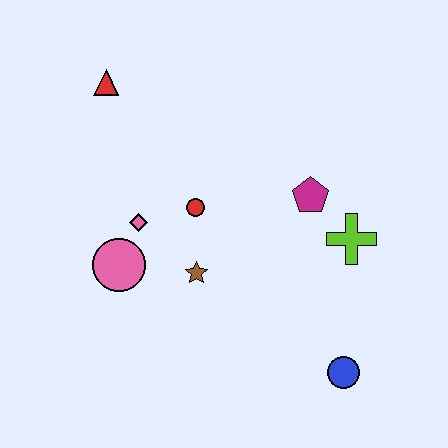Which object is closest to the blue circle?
The lime cross is closest to the blue circle.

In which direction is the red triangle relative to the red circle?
The red triangle is above the red circle.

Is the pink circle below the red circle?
Yes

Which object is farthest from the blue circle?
The red triangle is farthest from the blue circle.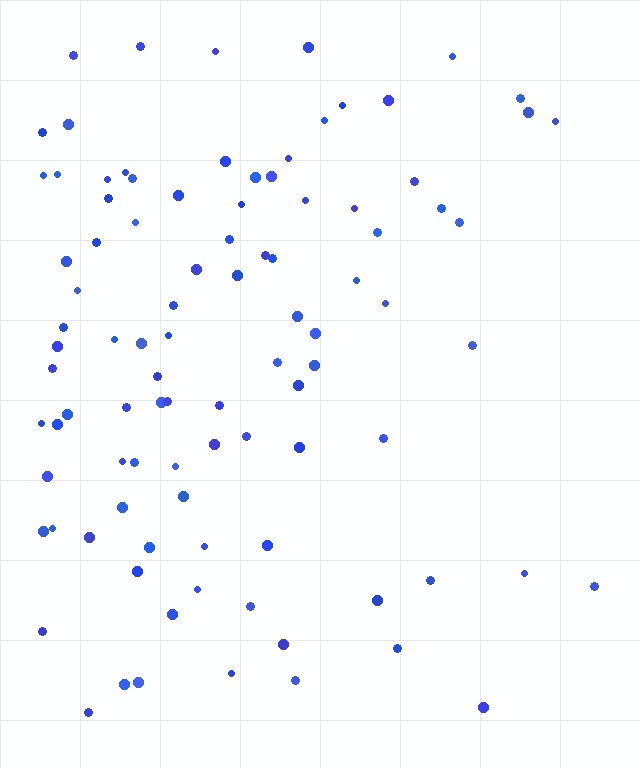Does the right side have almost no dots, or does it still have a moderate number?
Still a moderate number, just noticeably fewer than the left.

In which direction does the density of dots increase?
From right to left, with the left side densest.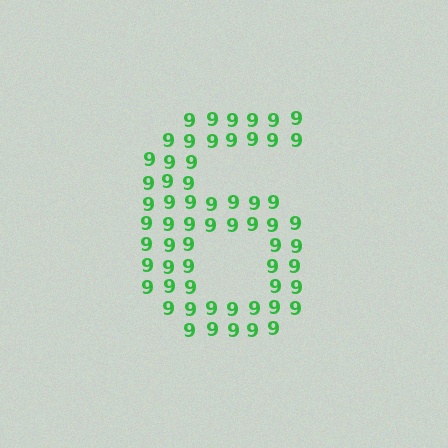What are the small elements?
The small elements are digit 9's.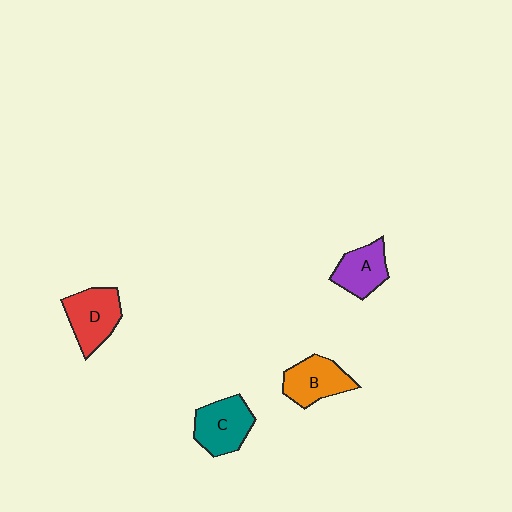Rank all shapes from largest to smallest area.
From largest to smallest: D (red), C (teal), B (orange), A (purple).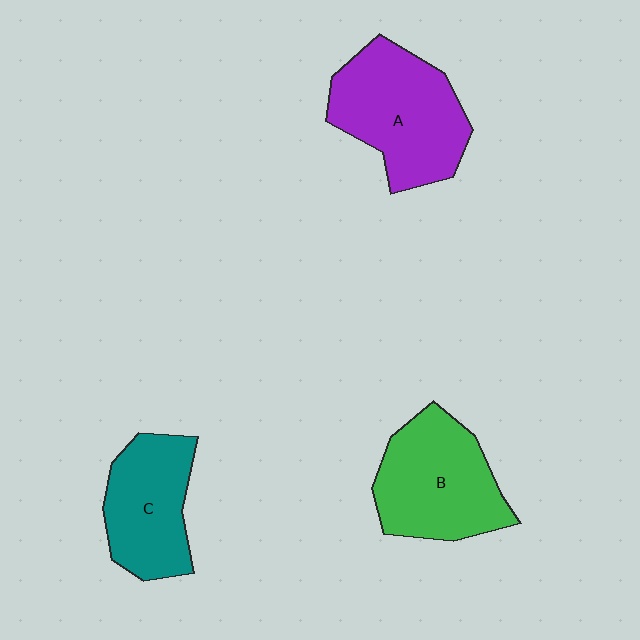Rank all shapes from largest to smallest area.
From largest to smallest: A (purple), B (green), C (teal).